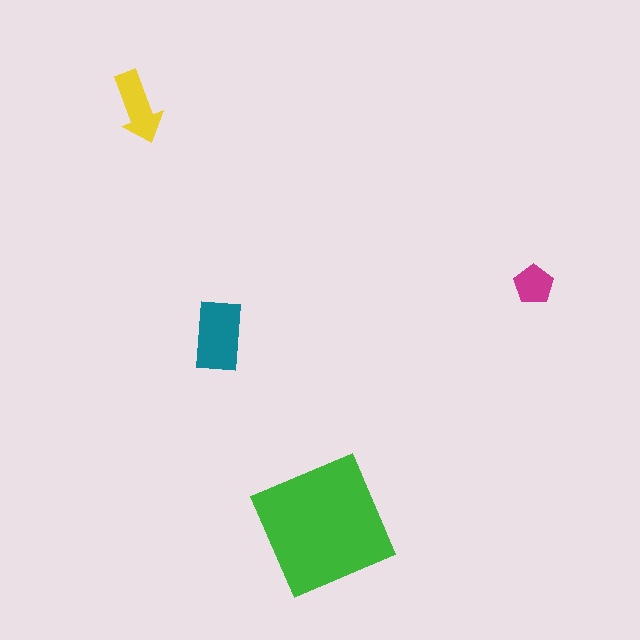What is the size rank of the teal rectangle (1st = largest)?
2nd.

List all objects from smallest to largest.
The magenta pentagon, the yellow arrow, the teal rectangle, the green square.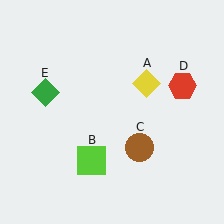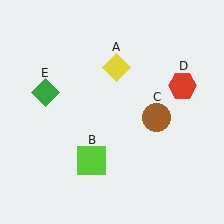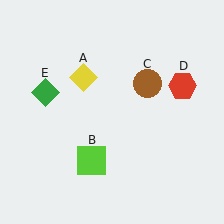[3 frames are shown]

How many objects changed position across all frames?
2 objects changed position: yellow diamond (object A), brown circle (object C).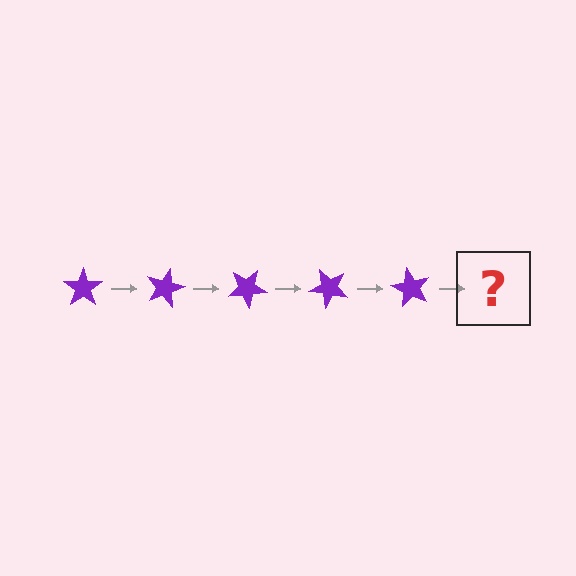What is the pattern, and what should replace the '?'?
The pattern is that the star rotates 15 degrees each step. The '?' should be a purple star rotated 75 degrees.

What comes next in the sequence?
The next element should be a purple star rotated 75 degrees.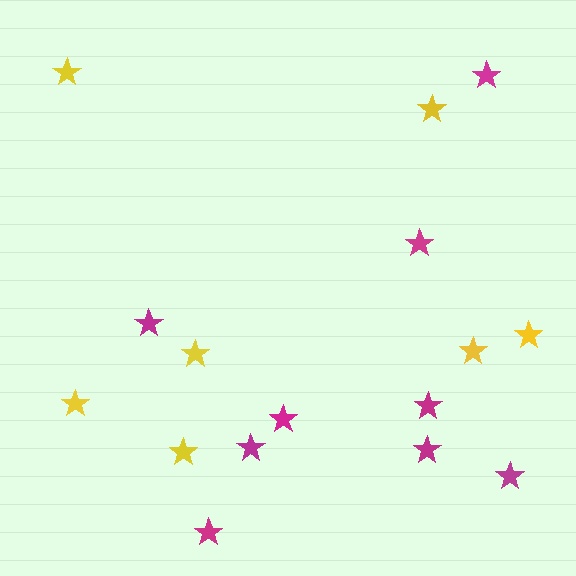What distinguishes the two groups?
There are 2 groups: one group of magenta stars (9) and one group of yellow stars (7).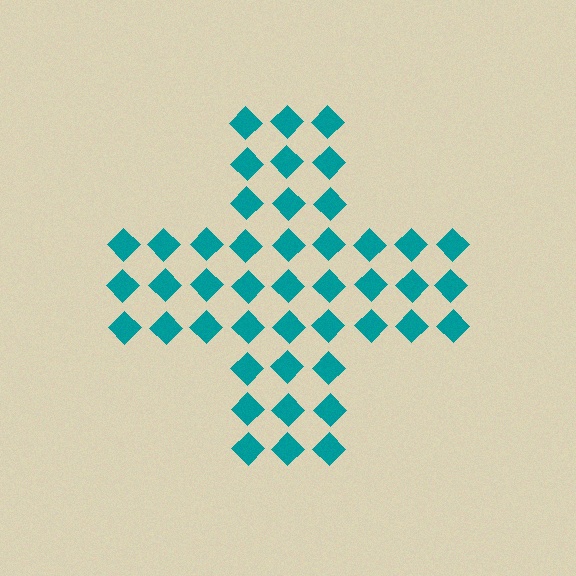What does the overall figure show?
The overall figure shows a cross.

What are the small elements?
The small elements are diamonds.